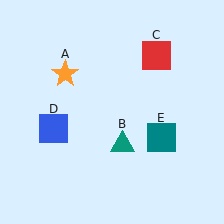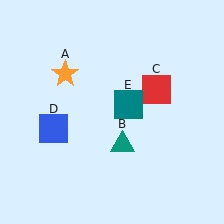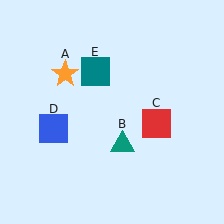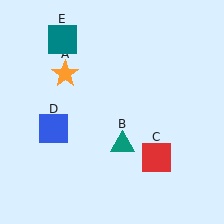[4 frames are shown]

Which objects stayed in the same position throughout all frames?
Orange star (object A) and teal triangle (object B) and blue square (object D) remained stationary.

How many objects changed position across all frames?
2 objects changed position: red square (object C), teal square (object E).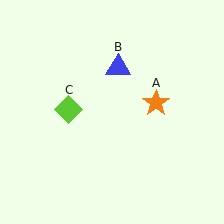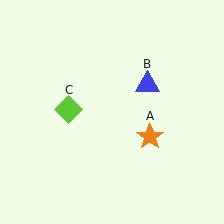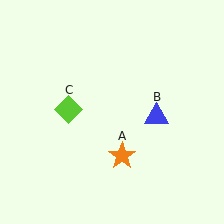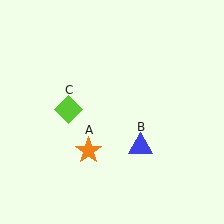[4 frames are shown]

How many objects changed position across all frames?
2 objects changed position: orange star (object A), blue triangle (object B).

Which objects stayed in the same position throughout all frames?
Lime diamond (object C) remained stationary.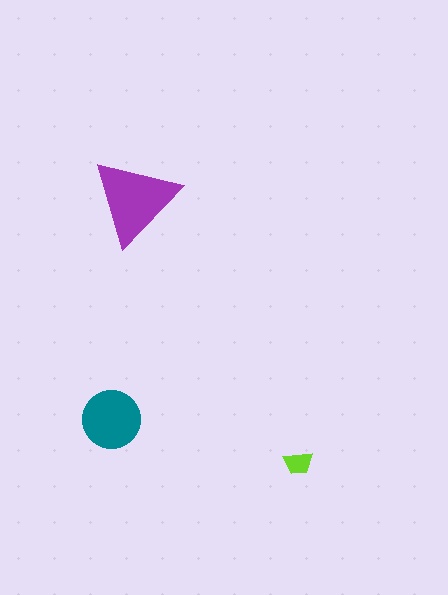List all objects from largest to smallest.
The purple triangle, the teal circle, the lime trapezoid.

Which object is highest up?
The purple triangle is topmost.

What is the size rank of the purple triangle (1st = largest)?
1st.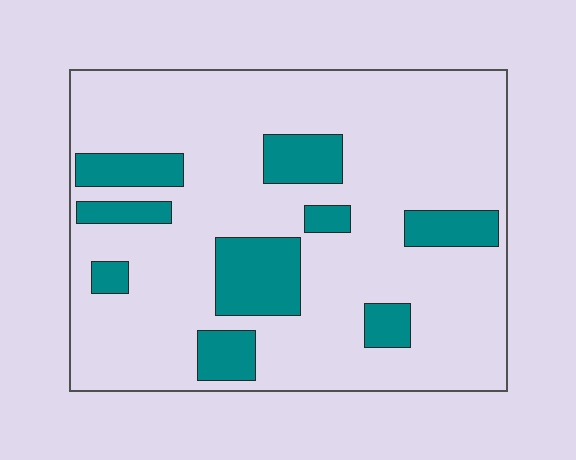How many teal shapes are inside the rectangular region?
9.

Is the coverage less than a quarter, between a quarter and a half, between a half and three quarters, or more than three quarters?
Less than a quarter.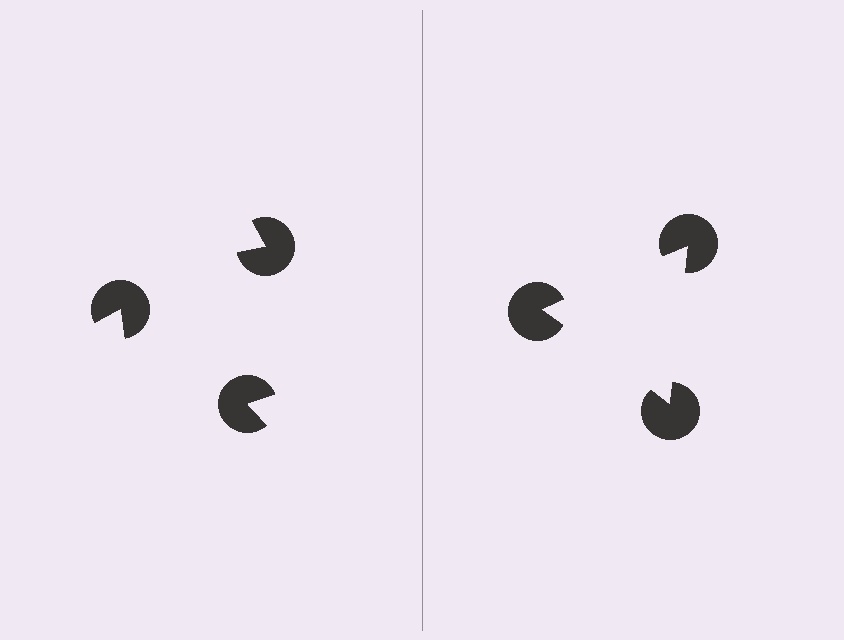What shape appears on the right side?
An illusory triangle.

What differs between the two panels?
The pac-man discs are positioned identically on both sides; only the wedge orientations differ. On the right they align to a triangle; on the left they are misaligned.